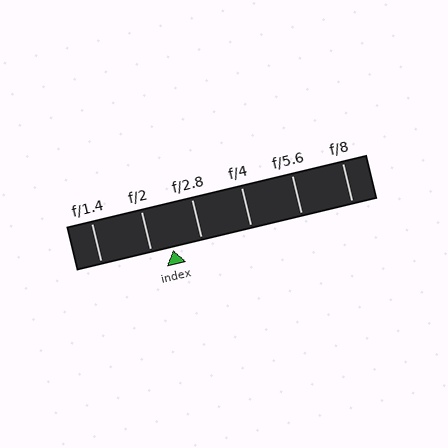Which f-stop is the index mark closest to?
The index mark is closest to f/2.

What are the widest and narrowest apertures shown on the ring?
The widest aperture shown is f/1.4 and the narrowest is f/8.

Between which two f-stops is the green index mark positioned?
The index mark is between f/2 and f/2.8.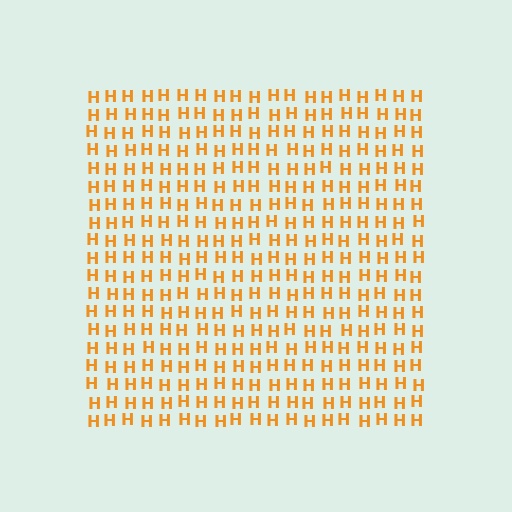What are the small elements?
The small elements are letter H's.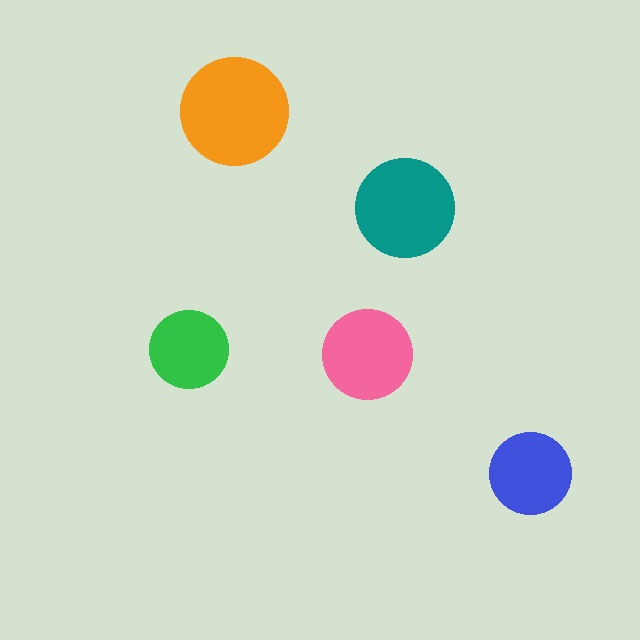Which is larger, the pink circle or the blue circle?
The pink one.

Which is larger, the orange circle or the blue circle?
The orange one.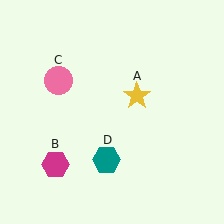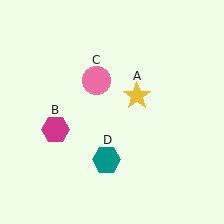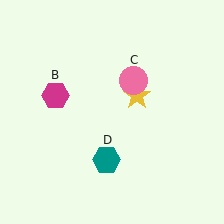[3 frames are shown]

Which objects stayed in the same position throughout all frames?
Yellow star (object A) and teal hexagon (object D) remained stationary.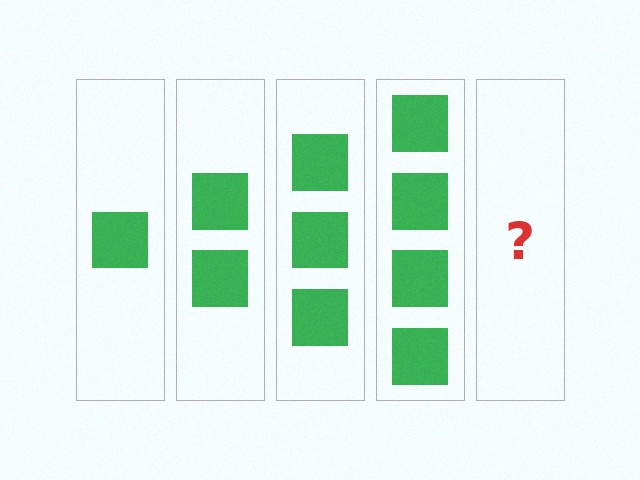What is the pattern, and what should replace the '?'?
The pattern is that each step adds one more square. The '?' should be 5 squares.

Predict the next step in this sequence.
The next step is 5 squares.